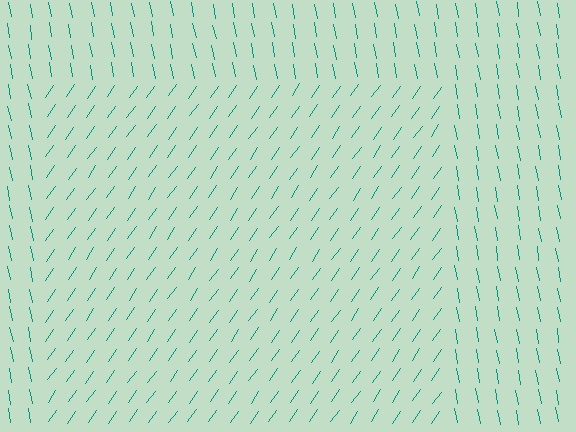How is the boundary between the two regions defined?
The boundary is defined purely by a change in line orientation (approximately 45 degrees difference). All lines are the same color and thickness.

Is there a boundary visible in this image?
Yes, there is a texture boundary formed by a change in line orientation.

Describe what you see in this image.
The image is filled with small teal line segments. A rectangle region in the image has lines oriented differently from the surrounding lines, creating a visible texture boundary.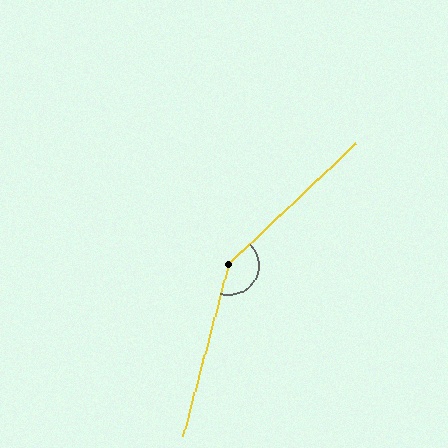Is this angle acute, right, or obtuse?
It is obtuse.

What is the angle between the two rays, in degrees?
Approximately 149 degrees.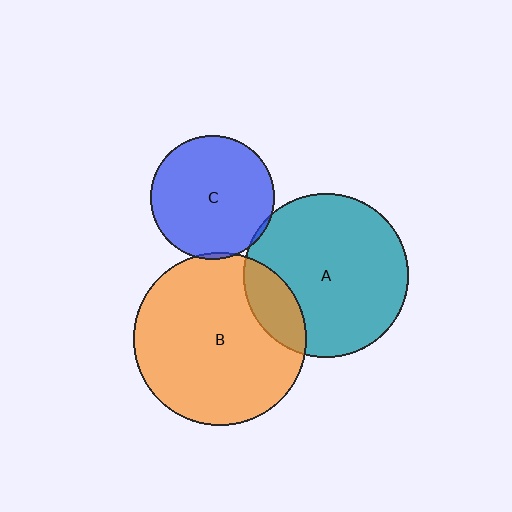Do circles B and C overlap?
Yes.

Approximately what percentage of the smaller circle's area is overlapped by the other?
Approximately 5%.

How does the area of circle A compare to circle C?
Approximately 1.8 times.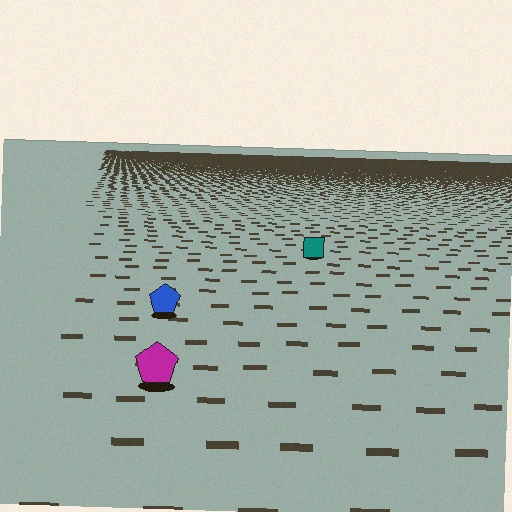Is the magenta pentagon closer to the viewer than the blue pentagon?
Yes. The magenta pentagon is closer — you can tell from the texture gradient: the ground texture is coarser near it.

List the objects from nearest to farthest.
From nearest to farthest: the magenta pentagon, the blue pentagon, the teal square.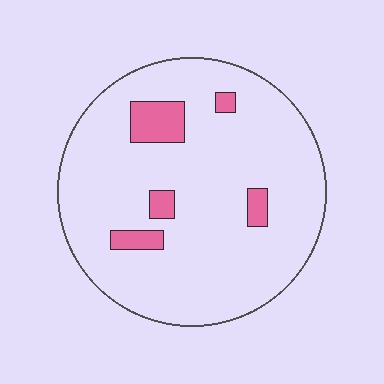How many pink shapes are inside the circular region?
5.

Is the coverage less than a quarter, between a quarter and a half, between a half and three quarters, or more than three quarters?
Less than a quarter.